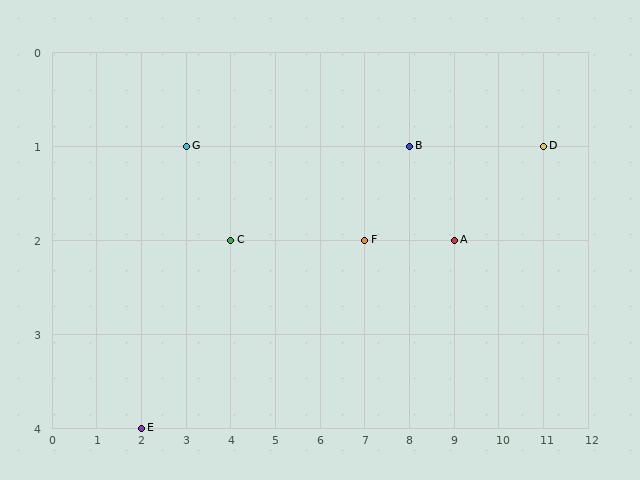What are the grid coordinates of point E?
Point E is at grid coordinates (2, 4).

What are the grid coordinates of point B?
Point B is at grid coordinates (8, 1).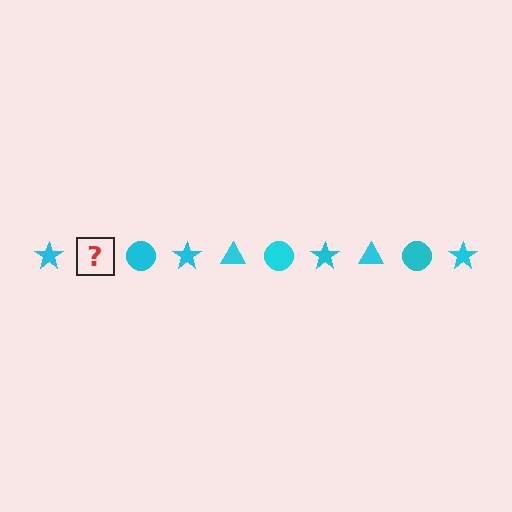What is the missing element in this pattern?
The missing element is a cyan triangle.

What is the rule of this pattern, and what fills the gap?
The rule is that the pattern cycles through star, triangle, circle shapes in cyan. The gap should be filled with a cyan triangle.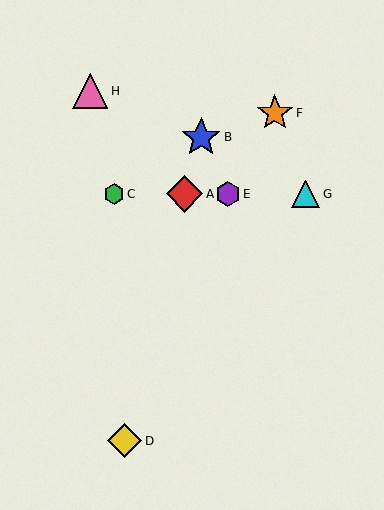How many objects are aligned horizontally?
4 objects (A, C, E, G) are aligned horizontally.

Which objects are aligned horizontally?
Objects A, C, E, G are aligned horizontally.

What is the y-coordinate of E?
Object E is at y≈194.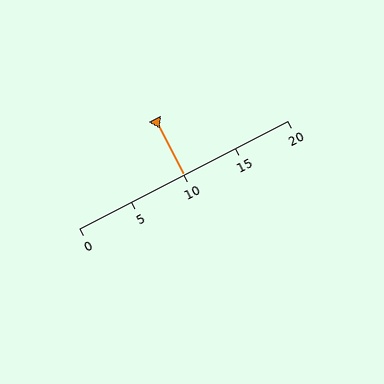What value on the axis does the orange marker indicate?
The marker indicates approximately 10.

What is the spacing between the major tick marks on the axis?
The major ticks are spaced 5 apart.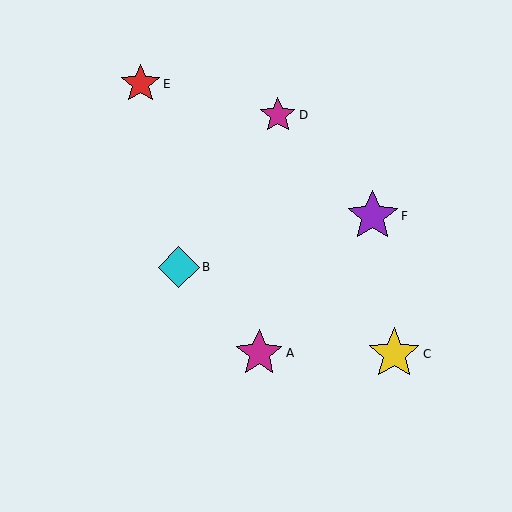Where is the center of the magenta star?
The center of the magenta star is at (259, 353).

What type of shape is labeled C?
Shape C is a yellow star.